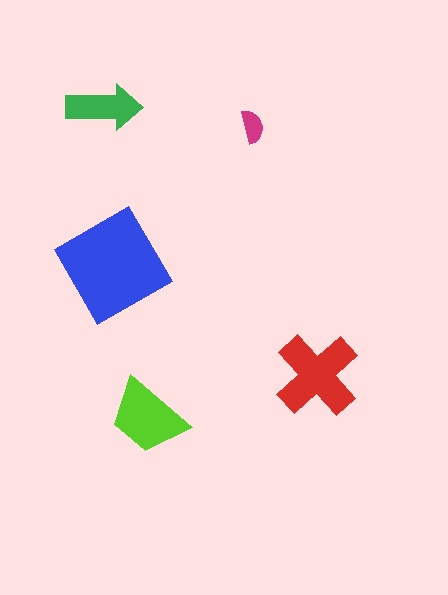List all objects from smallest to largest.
The magenta semicircle, the green arrow, the lime trapezoid, the red cross, the blue diamond.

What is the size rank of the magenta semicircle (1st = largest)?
5th.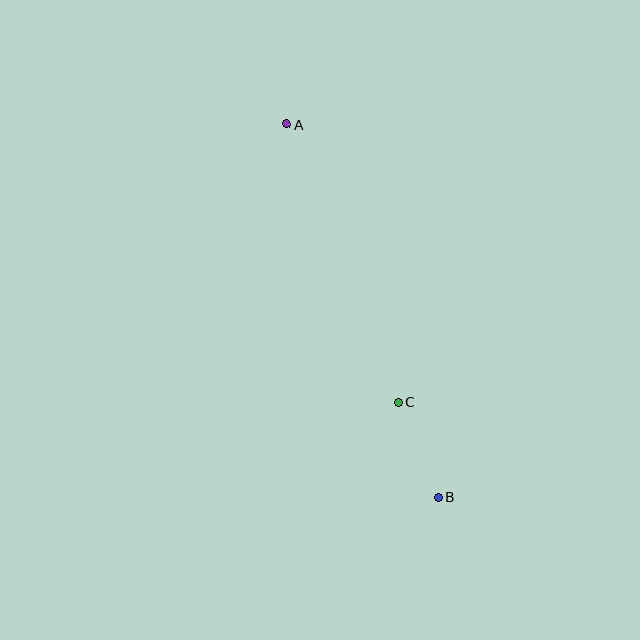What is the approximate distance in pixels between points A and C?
The distance between A and C is approximately 300 pixels.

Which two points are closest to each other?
Points B and C are closest to each other.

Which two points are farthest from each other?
Points A and B are farthest from each other.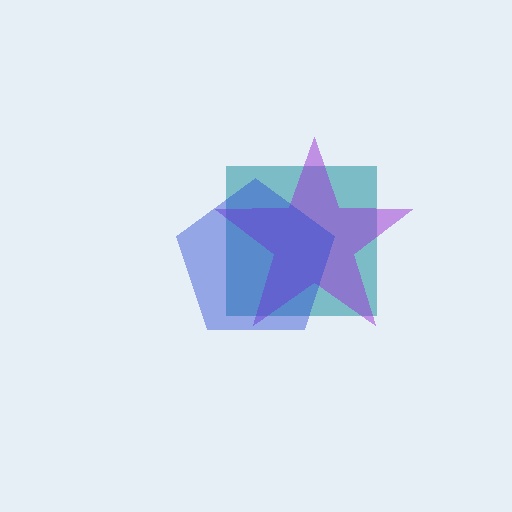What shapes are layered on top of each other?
The layered shapes are: a teal square, a purple star, a blue pentagon.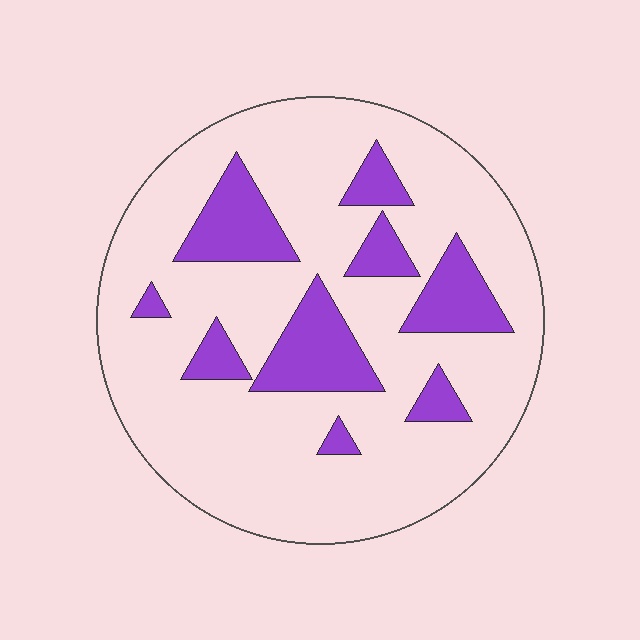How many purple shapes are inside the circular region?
9.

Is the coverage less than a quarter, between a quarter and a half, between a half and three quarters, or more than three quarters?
Less than a quarter.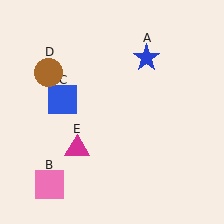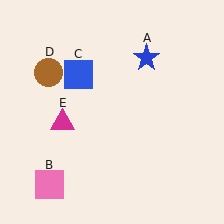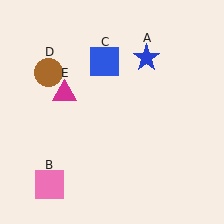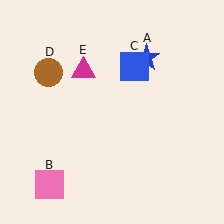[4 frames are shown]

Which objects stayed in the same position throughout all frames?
Blue star (object A) and pink square (object B) and brown circle (object D) remained stationary.